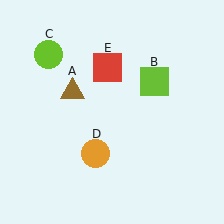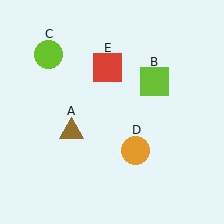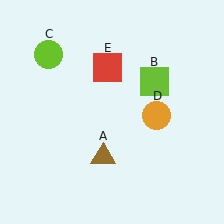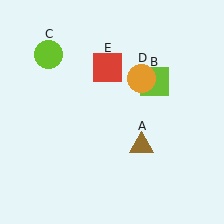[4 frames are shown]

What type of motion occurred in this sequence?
The brown triangle (object A), orange circle (object D) rotated counterclockwise around the center of the scene.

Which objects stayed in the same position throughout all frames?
Lime square (object B) and lime circle (object C) and red square (object E) remained stationary.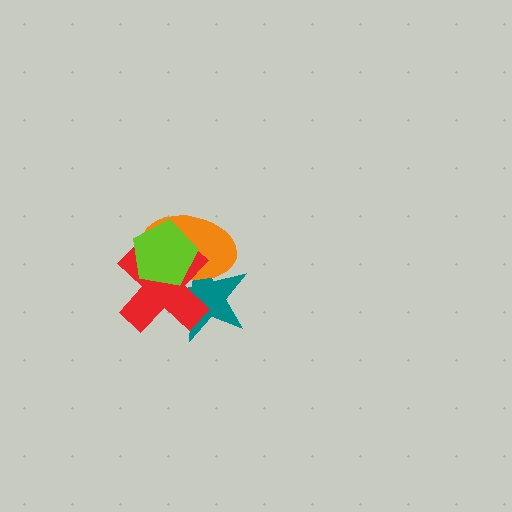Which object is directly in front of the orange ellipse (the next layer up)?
The red cross is directly in front of the orange ellipse.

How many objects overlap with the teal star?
3 objects overlap with the teal star.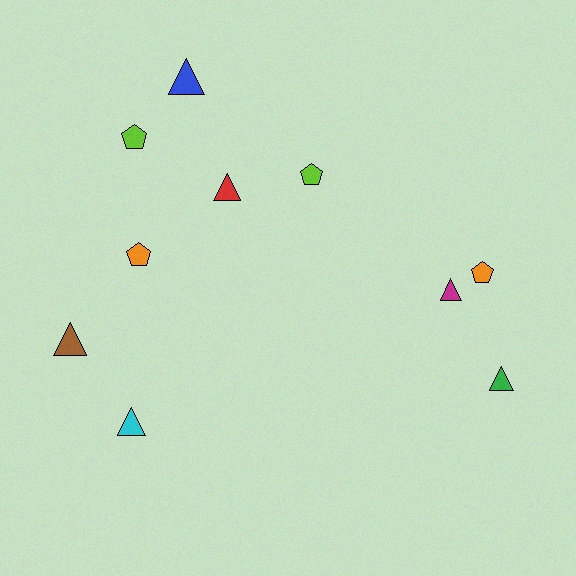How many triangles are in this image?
There are 6 triangles.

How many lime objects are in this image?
There are 2 lime objects.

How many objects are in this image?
There are 10 objects.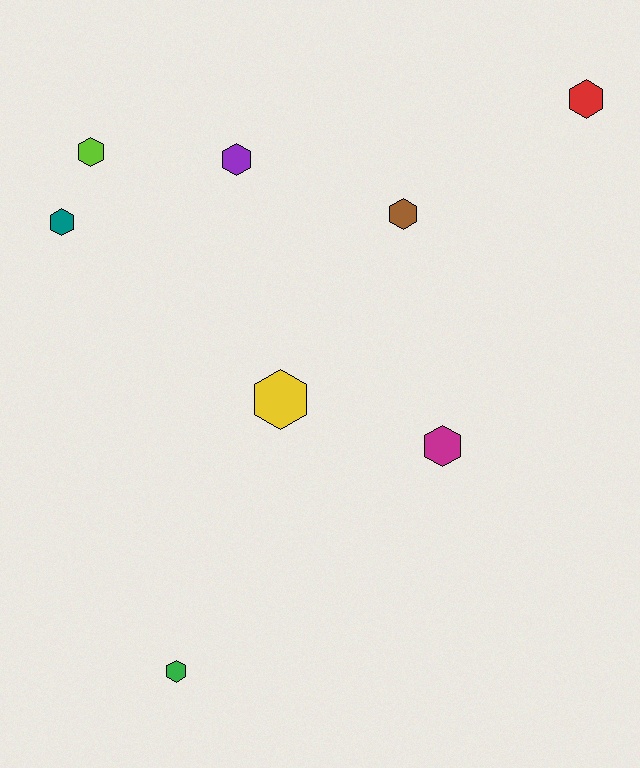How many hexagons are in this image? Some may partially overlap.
There are 8 hexagons.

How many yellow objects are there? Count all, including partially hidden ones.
There is 1 yellow object.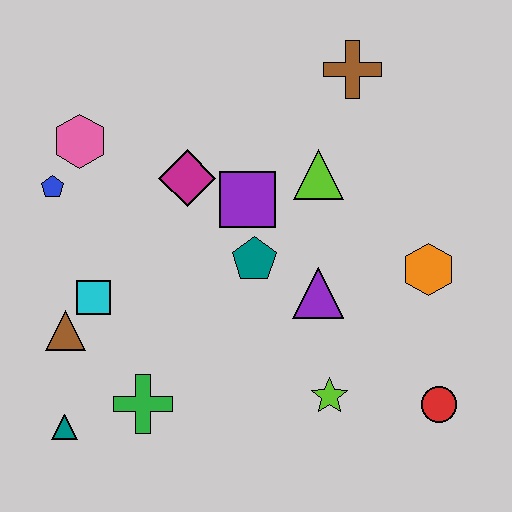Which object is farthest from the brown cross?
The teal triangle is farthest from the brown cross.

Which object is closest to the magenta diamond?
The purple square is closest to the magenta diamond.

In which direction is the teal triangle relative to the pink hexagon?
The teal triangle is below the pink hexagon.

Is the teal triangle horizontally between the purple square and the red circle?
No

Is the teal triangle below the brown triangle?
Yes